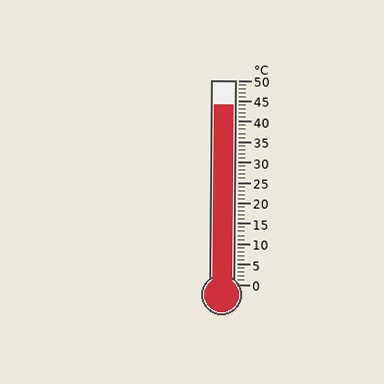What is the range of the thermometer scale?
The thermometer scale ranges from 0°C to 50°C.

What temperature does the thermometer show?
The thermometer shows approximately 44°C.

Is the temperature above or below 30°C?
The temperature is above 30°C.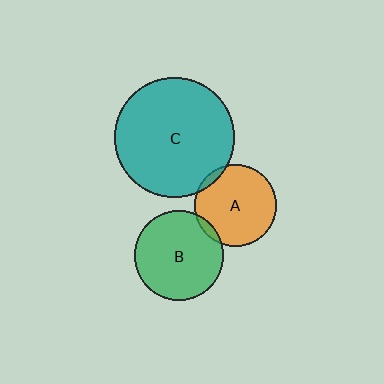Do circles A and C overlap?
Yes.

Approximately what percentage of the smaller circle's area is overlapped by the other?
Approximately 5%.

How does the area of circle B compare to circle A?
Approximately 1.2 times.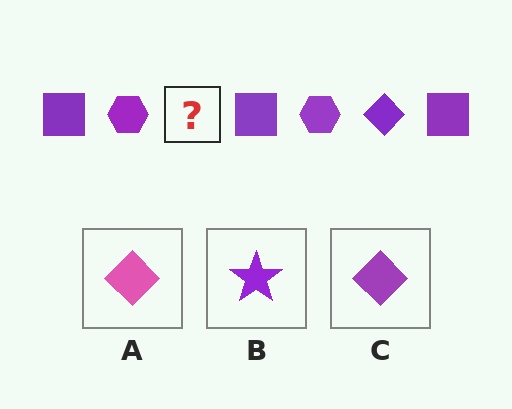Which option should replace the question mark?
Option C.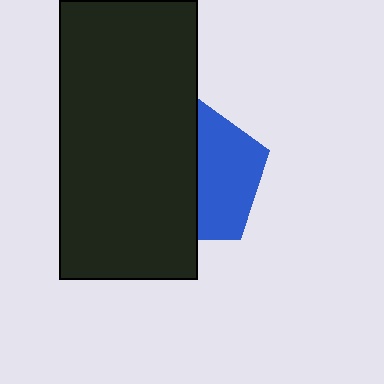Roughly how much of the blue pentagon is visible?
About half of it is visible (roughly 46%).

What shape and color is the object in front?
The object in front is a black rectangle.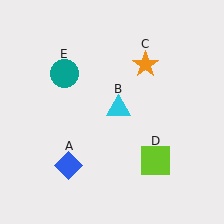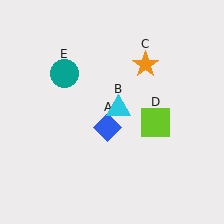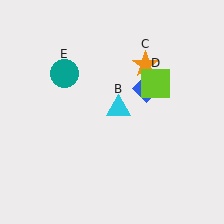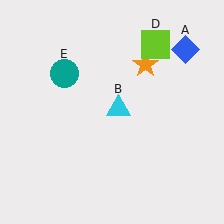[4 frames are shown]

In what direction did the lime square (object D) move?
The lime square (object D) moved up.